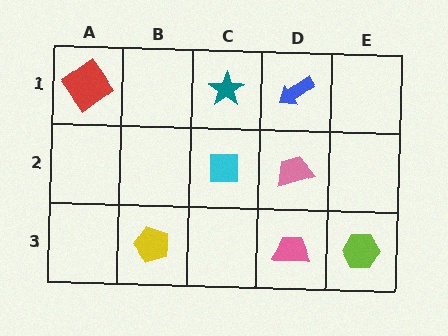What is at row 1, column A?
A red diamond.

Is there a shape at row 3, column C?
No, that cell is empty.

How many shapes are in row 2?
2 shapes.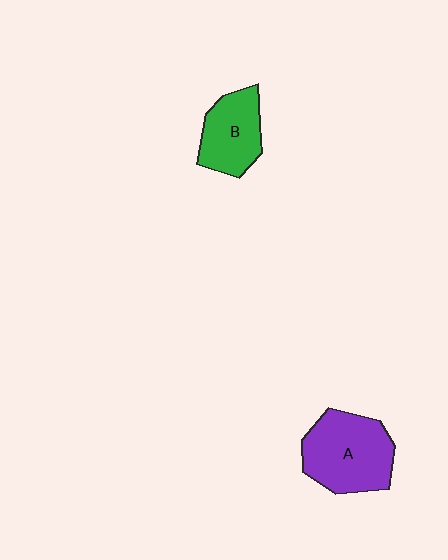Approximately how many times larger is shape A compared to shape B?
Approximately 1.4 times.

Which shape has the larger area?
Shape A (purple).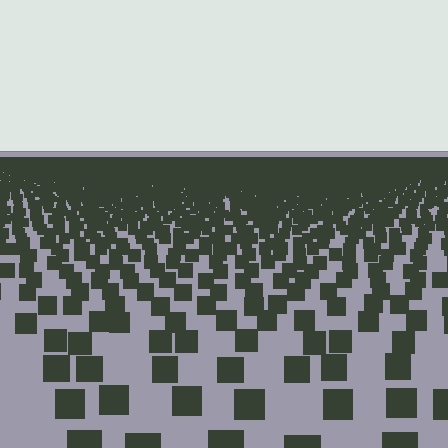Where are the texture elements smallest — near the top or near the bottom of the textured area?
Near the top.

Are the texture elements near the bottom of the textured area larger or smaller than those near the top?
Larger. Near the bottom, elements are closer to the viewer and appear at a bigger on-screen size.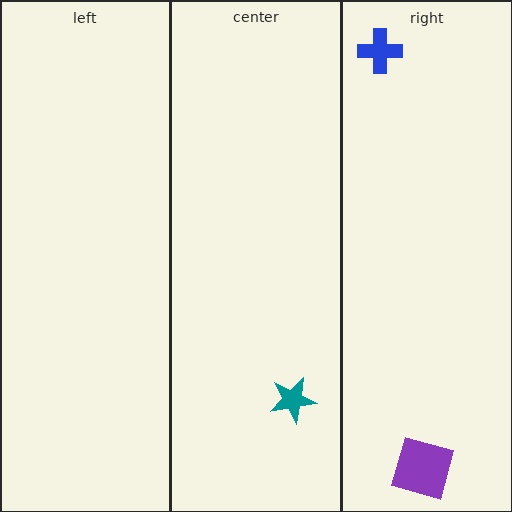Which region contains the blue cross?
The right region.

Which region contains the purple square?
The right region.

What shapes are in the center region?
The teal star.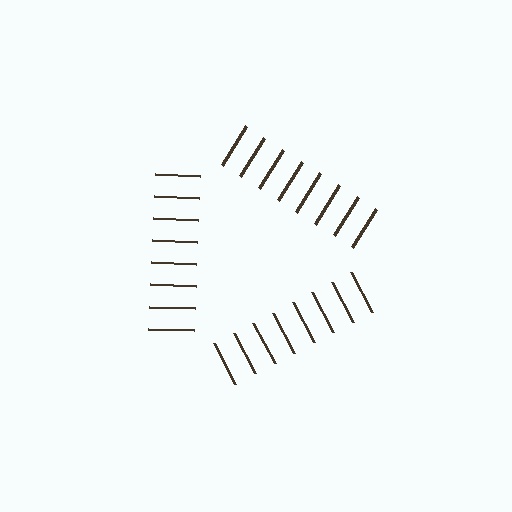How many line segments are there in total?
24 — 8 along each of the 3 edges.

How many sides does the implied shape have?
3 sides — the line-ends trace a triangle.